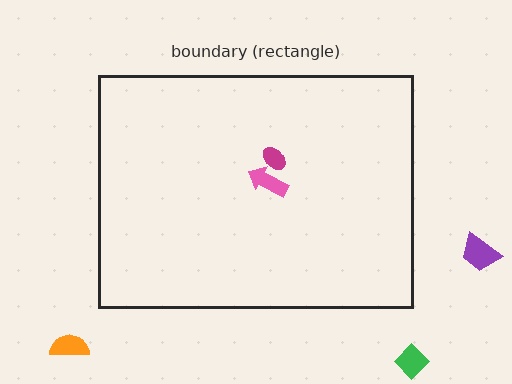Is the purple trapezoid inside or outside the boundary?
Outside.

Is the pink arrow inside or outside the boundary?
Inside.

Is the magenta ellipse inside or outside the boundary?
Inside.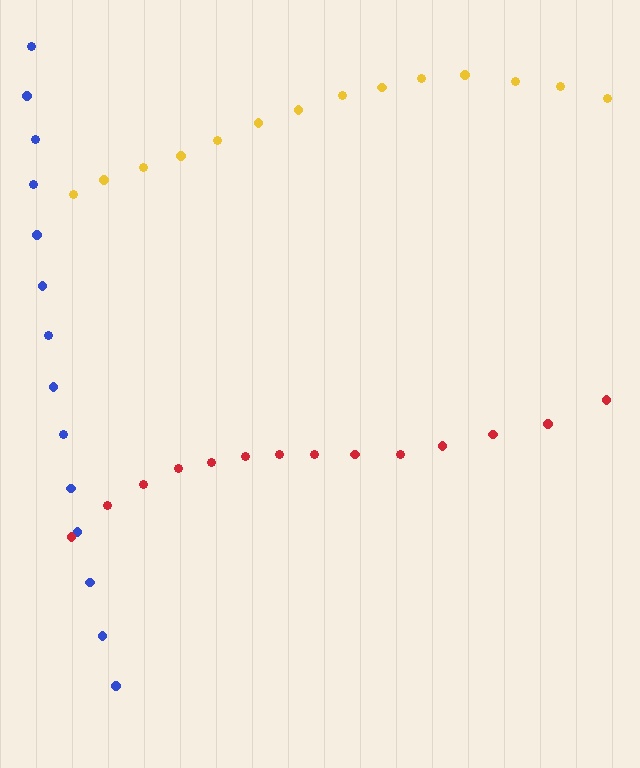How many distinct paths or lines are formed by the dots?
There are 3 distinct paths.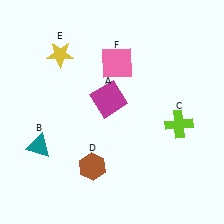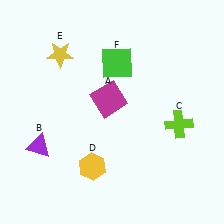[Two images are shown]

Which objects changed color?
B changed from teal to purple. D changed from brown to yellow. F changed from pink to green.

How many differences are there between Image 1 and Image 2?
There are 3 differences between the two images.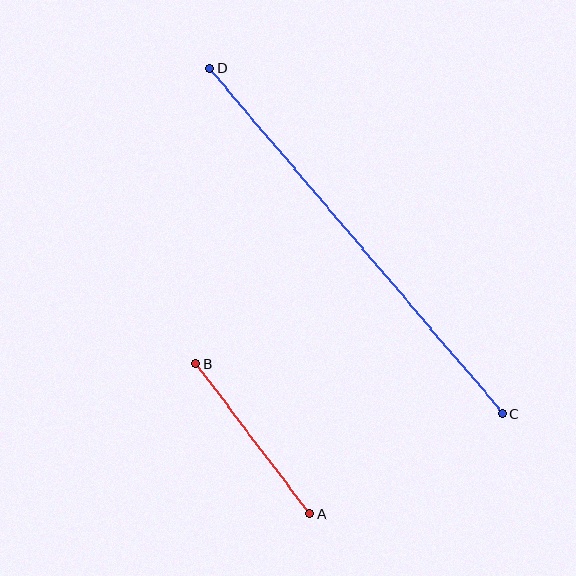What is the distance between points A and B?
The distance is approximately 189 pixels.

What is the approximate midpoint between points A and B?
The midpoint is at approximately (253, 439) pixels.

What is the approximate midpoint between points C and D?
The midpoint is at approximately (356, 241) pixels.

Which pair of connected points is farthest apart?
Points C and D are farthest apart.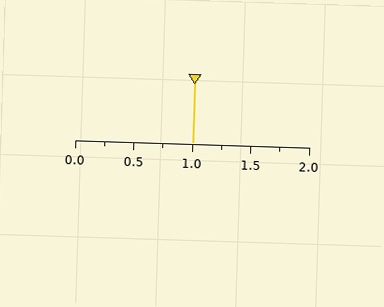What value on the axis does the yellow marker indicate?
The marker indicates approximately 1.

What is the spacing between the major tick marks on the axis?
The major ticks are spaced 0.5 apart.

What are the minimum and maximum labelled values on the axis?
The axis runs from 0.0 to 2.0.